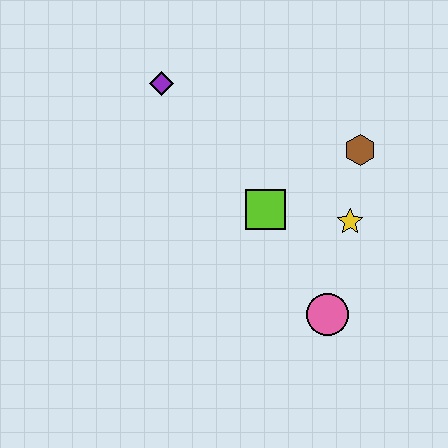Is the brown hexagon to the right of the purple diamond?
Yes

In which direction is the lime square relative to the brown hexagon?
The lime square is to the left of the brown hexagon.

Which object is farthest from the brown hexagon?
The purple diamond is farthest from the brown hexagon.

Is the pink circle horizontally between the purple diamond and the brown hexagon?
Yes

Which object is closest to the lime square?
The yellow star is closest to the lime square.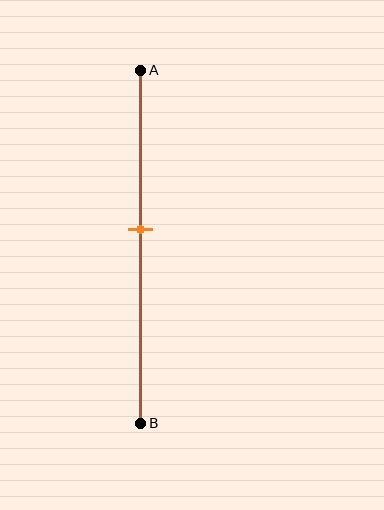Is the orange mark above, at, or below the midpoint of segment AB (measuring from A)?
The orange mark is above the midpoint of segment AB.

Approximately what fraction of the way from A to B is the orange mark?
The orange mark is approximately 45% of the way from A to B.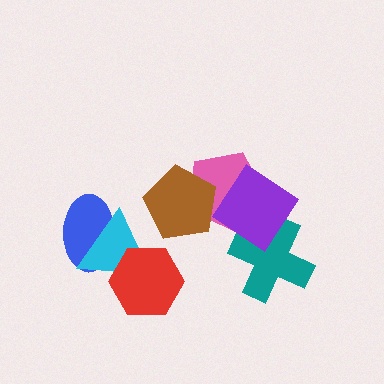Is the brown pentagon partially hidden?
No, no other shape covers it.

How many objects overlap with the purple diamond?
2 objects overlap with the purple diamond.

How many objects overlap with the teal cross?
1 object overlaps with the teal cross.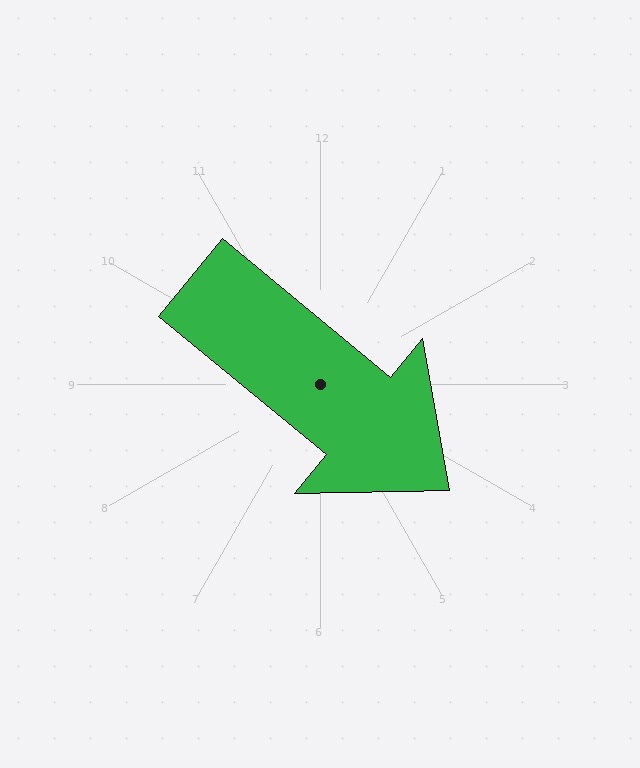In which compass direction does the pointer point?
Southeast.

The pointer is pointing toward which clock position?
Roughly 4 o'clock.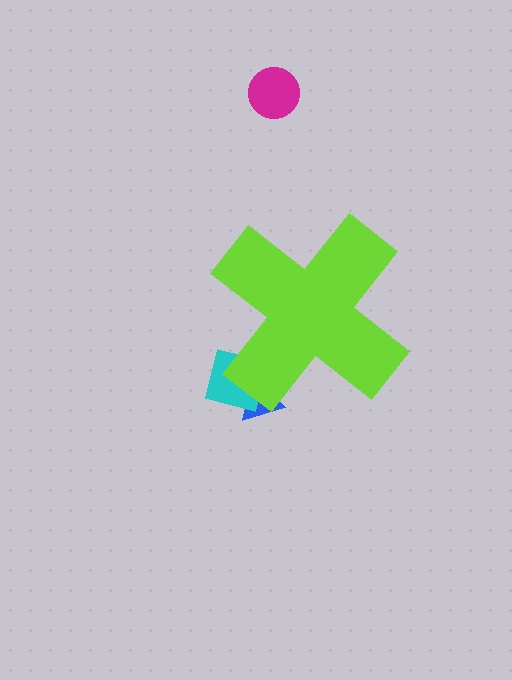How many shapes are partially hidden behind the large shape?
2 shapes are partially hidden.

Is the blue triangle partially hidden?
Yes, the blue triangle is partially hidden behind the lime cross.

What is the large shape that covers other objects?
A lime cross.